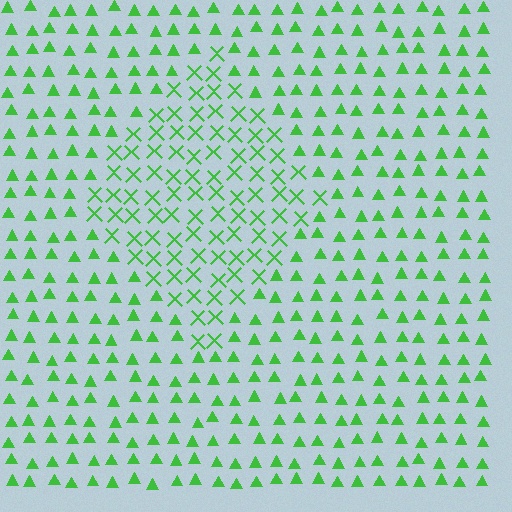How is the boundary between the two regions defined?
The boundary is defined by a change in element shape: X marks inside vs. triangles outside. All elements share the same color and spacing.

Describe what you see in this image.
The image is filled with small green elements arranged in a uniform grid. A diamond-shaped region contains X marks, while the surrounding area contains triangles. The boundary is defined purely by the change in element shape.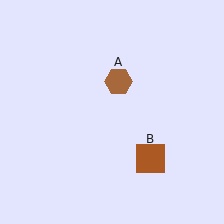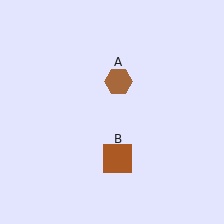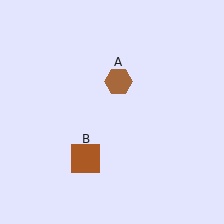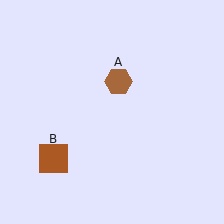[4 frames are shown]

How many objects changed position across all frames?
1 object changed position: brown square (object B).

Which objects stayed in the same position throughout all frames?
Brown hexagon (object A) remained stationary.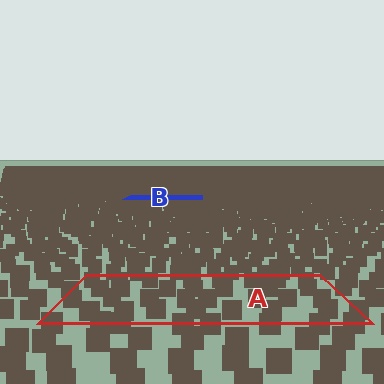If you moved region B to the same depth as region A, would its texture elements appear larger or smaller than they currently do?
They would appear larger. At a closer depth, the same texture elements are projected at a bigger on-screen size.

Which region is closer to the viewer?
Region A is closer. The texture elements there are larger and more spread out.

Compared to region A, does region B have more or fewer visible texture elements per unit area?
Region B has more texture elements per unit area — they are packed more densely because it is farther away.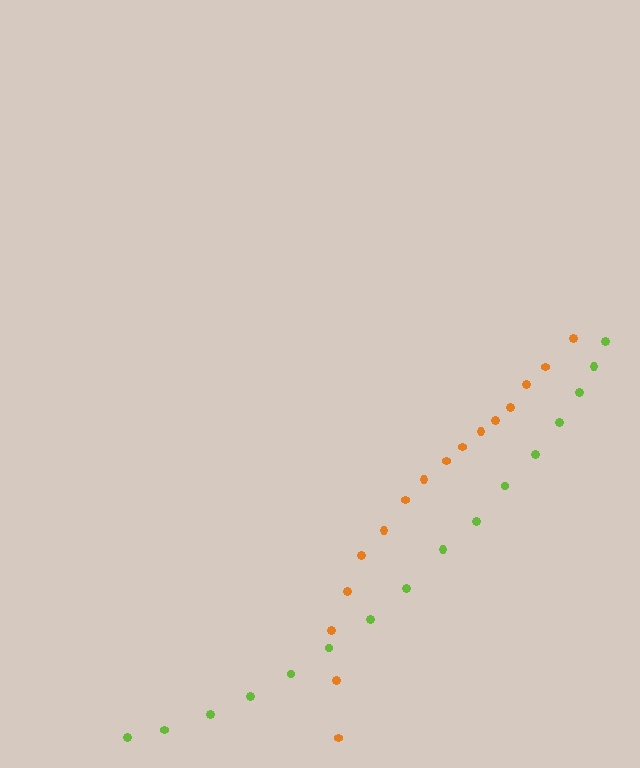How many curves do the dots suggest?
There are 2 distinct paths.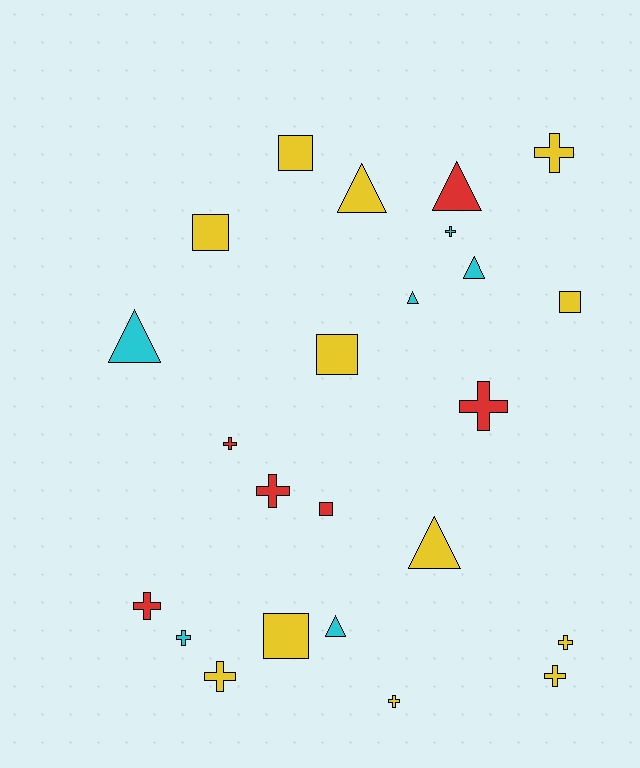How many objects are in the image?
There are 24 objects.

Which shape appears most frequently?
Cross, with 11 objects.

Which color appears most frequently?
Yellow, with 12 objects.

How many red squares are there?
There is 1 red square.